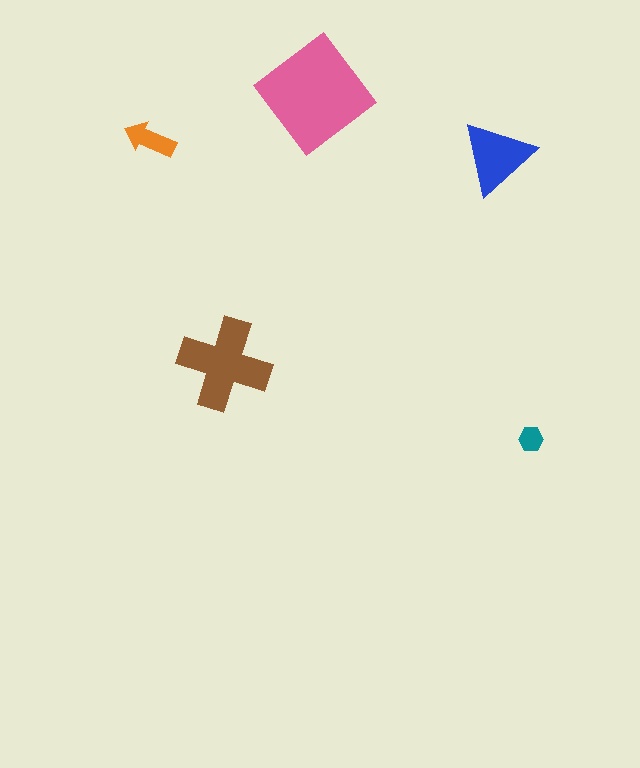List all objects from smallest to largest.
The teal hexagon, the orange arrow, the blue triangle, the brown cross, the pink diamond.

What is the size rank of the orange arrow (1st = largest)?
4th.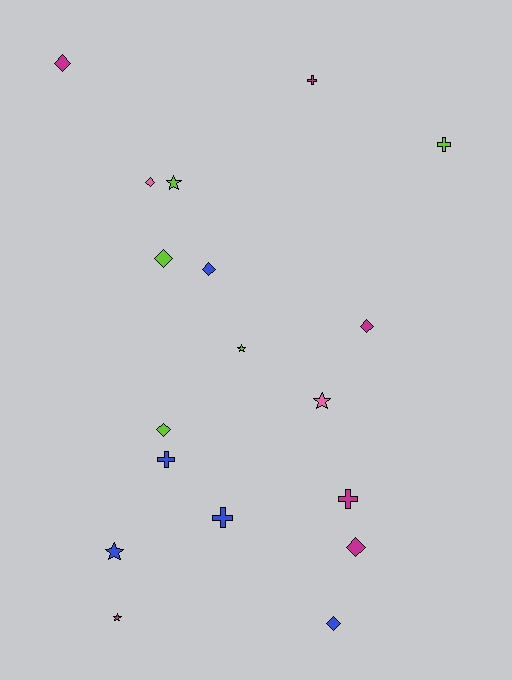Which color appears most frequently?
Magenta, with 6 objects.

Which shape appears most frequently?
Diamond, with 8 objects.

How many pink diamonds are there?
There is 1 pink diamond.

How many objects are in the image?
There are 18 objects.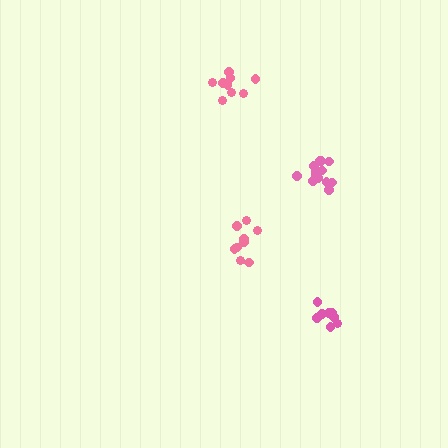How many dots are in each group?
Group 1: 9 dots, Group 2: 9 dots, Group 3: 10 dots, Group 4: 13 dots (41 total).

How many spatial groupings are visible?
There are 4 spatial groupings.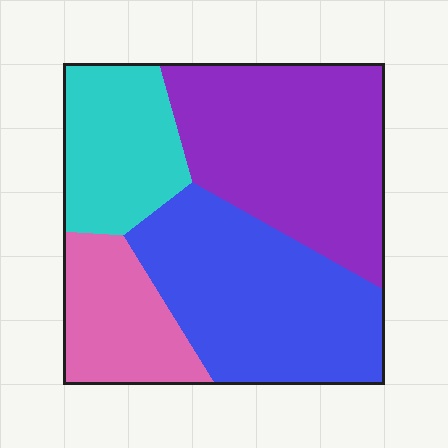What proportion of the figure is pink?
Pink takes up about one sixth (1/6) of the figure.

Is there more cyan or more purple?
Purple.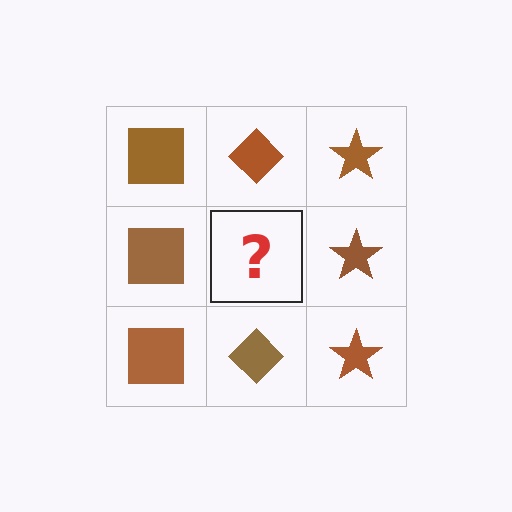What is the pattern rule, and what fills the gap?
The rule is that each column has a consistent shape. The gap should be filled with a brown diamond.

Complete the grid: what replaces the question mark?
The question mark should be replaced with a brown diamond.